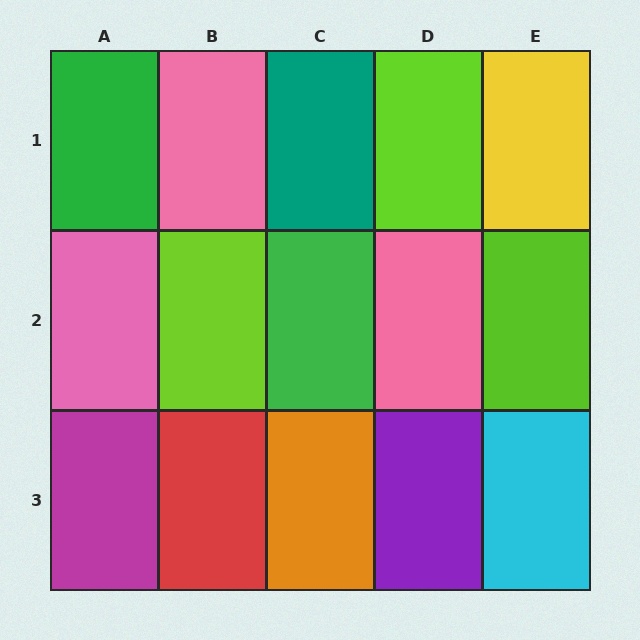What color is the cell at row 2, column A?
Pink.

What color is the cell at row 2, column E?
Lime.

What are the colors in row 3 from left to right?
Magenta, red, orange, purple, cyan.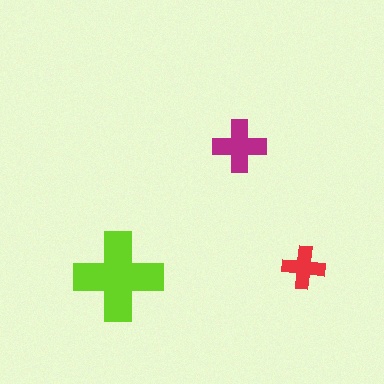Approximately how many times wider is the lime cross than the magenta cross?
About 1.5 times wider.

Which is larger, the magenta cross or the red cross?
The magenta one.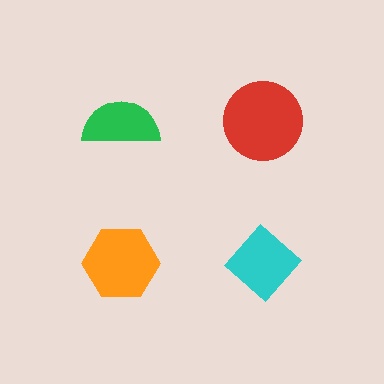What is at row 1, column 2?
A red circle.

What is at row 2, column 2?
A cyan diamond.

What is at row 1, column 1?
A green semicircle.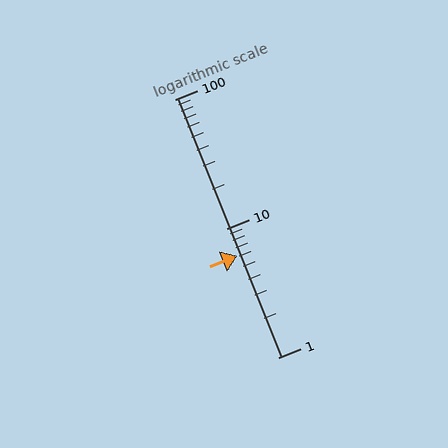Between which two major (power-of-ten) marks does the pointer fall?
The pointer is between 1 and 10.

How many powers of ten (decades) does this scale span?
The scale spans 2 decades, from 1 to 100.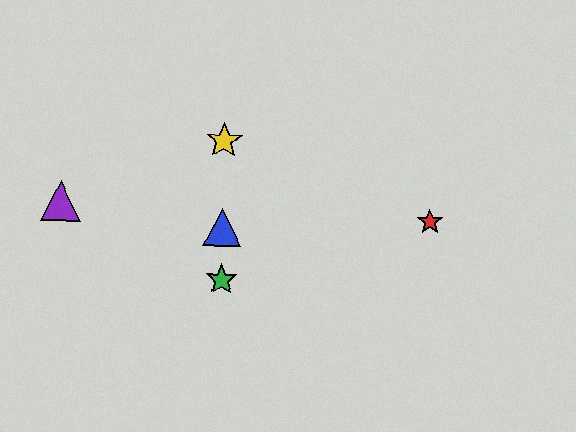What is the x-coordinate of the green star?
The green star is at x≈221.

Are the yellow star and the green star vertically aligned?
Yes, both are at x≈224.